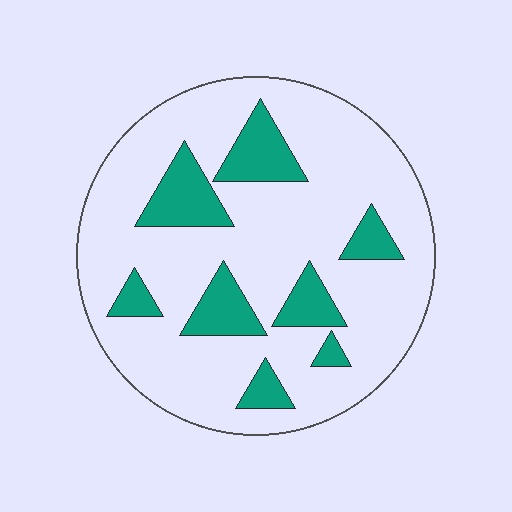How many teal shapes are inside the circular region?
8.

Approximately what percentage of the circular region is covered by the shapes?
Approximately 20%.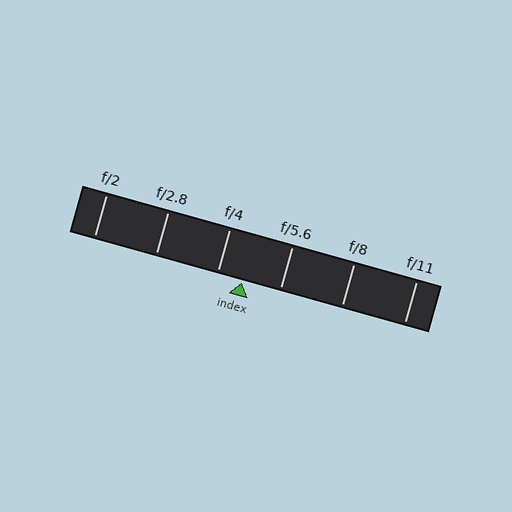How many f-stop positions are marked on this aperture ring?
There are 6 f-stop positions marked.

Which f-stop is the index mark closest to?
The index mark is closest to f/4.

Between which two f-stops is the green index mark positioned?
The index mark is between f/4 and f/5.6.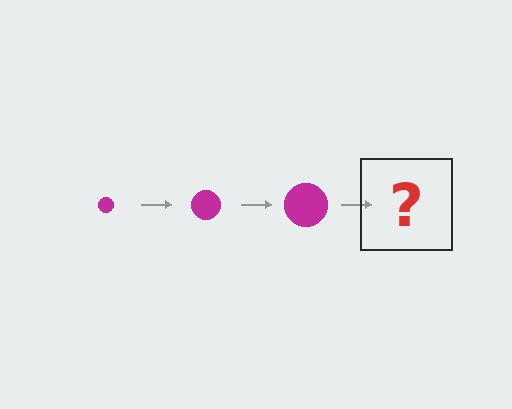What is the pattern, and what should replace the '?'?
The pattern is that the circle gets progressively larger each step. The '?' should be a magenta circle, larger than the previous one.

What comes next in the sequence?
The next element should be a magenta circle, larger than the previous one.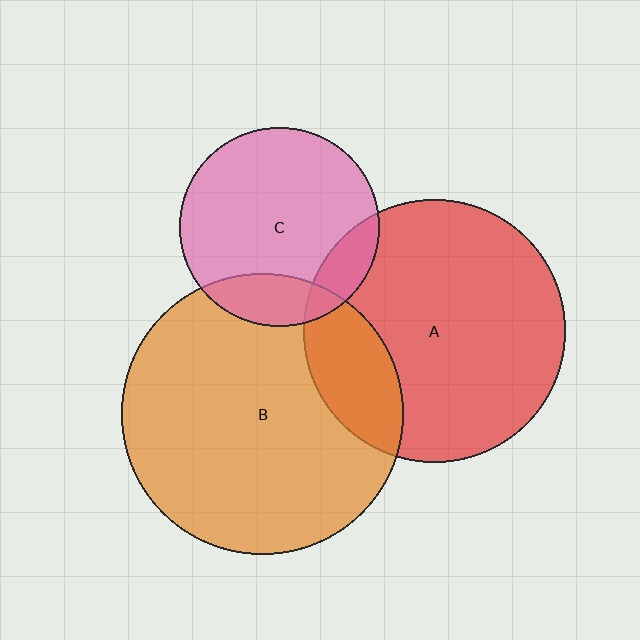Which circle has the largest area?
Circle B (orange).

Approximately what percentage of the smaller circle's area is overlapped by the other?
Approximately 20%.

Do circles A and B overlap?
Yes.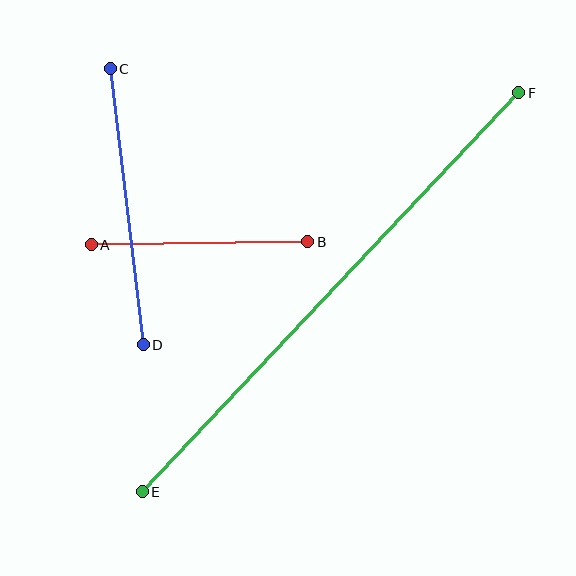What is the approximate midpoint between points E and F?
The midpoint is at approximately (331, 292) pixels.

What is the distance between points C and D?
The distance is approximately 278 pixels.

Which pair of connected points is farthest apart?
Points E and F are farthest apart.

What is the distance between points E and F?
The distance is approximately 549 pixels.